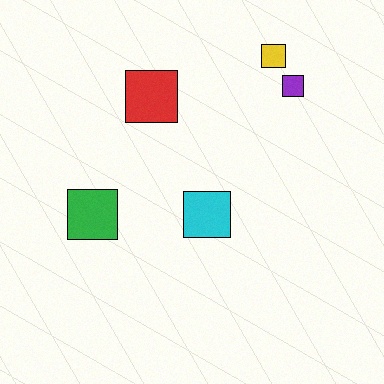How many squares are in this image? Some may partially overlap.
There are 5 squares.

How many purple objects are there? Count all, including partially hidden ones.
There is 1 purple object.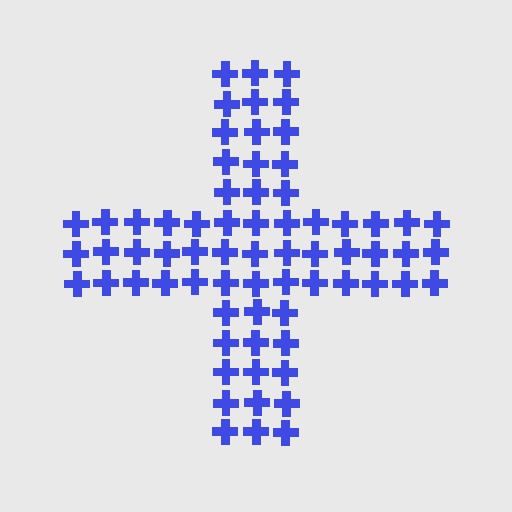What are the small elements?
The small elements are crosses.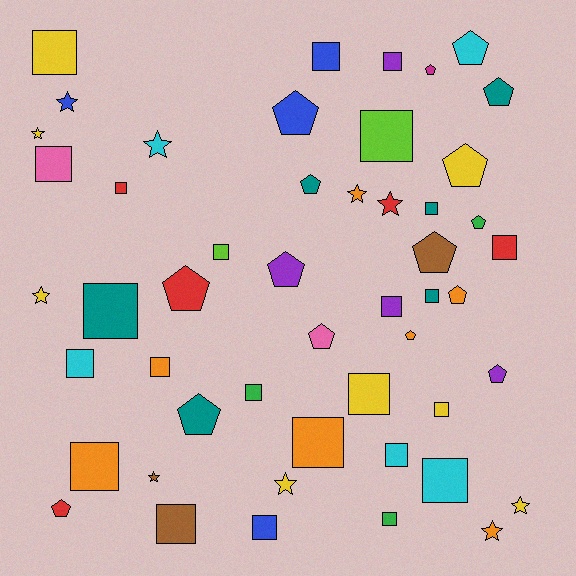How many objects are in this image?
There are 50 objects.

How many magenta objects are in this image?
There is 1 magenta object.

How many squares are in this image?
There are 24 squares.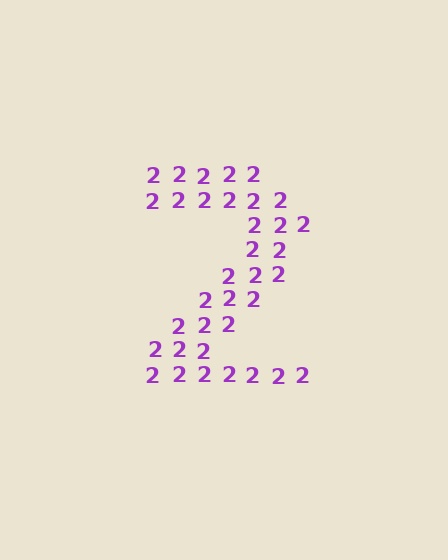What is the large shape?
The large shape is the digit 2.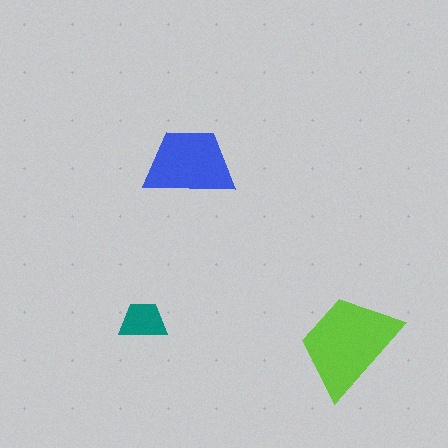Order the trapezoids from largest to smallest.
the lime one, the blue one, the teal one.